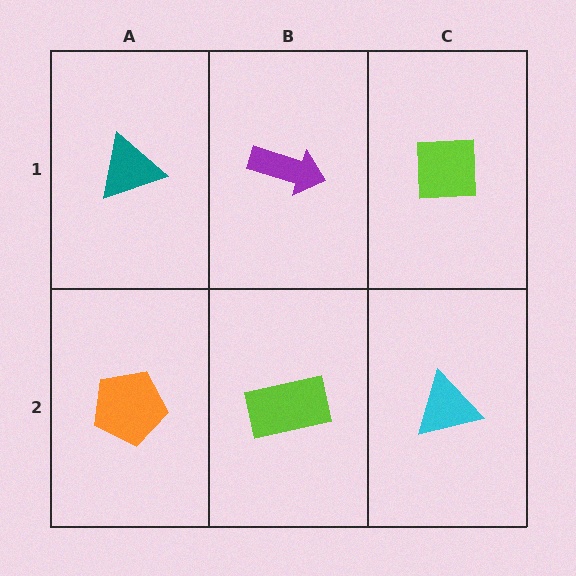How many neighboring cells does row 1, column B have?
3.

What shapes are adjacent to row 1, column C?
A cyan triangle (row 2, column C), a purple arrow (row 1, column B).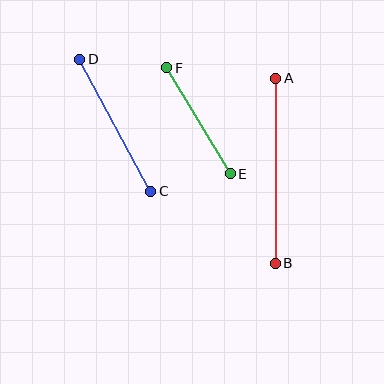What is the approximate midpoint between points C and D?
The midpoint is at approximately (115, 125) pixels.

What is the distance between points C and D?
The distance is approximately 150 pixels.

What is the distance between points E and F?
The distance is approximately 123 pixels.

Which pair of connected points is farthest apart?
Points A and B are farthest apart.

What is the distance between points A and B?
The distance is approximately 185 pixels.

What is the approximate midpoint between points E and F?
The midpoint is at approximately (199, 121) pixels.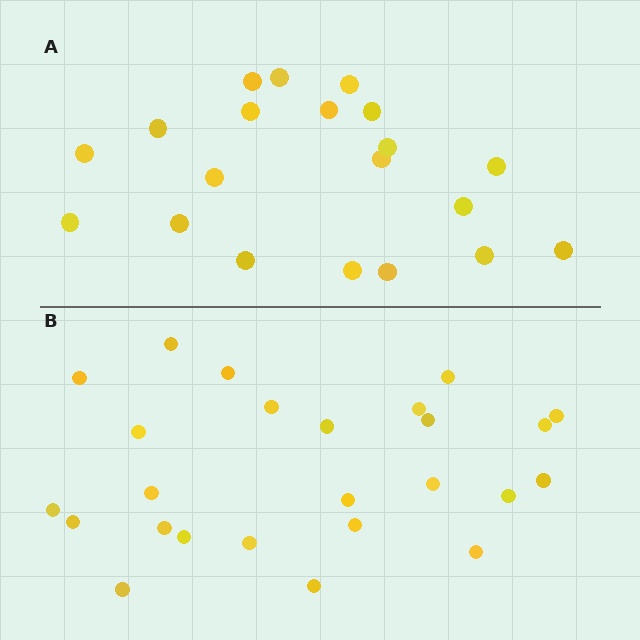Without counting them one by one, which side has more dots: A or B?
Region B (the bottom region) has more dots.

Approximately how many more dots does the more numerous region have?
Region B has about 5 more dots than region A.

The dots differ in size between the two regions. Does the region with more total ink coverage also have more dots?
No. Region A has more total ink coverage because its dots are larger, but region B actually contains more individual dots. Total area can be misleading — the number of items is what matters here.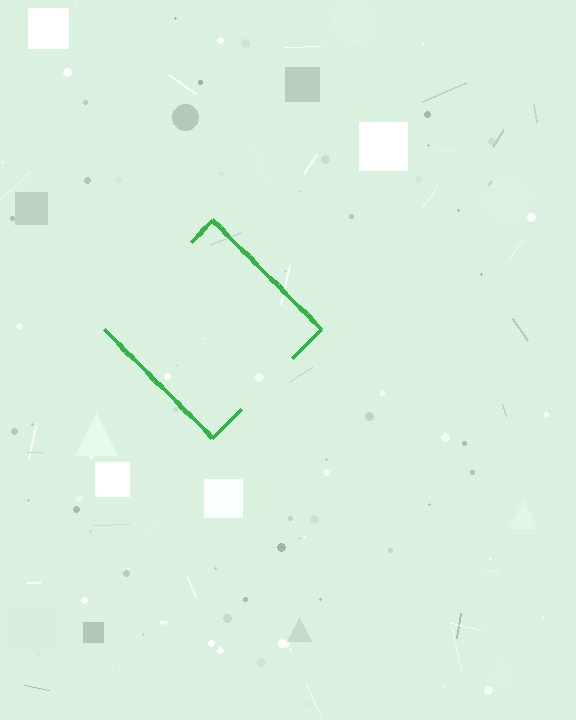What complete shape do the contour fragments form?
The contour fragments form a diamond.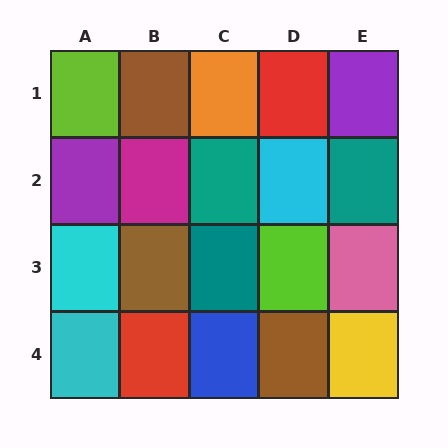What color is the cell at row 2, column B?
Magenta.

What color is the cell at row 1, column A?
Lime.